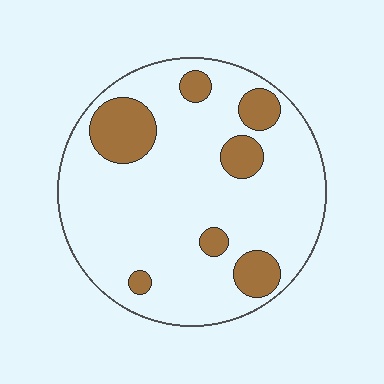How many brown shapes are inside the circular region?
7.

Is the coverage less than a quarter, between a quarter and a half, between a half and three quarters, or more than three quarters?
Less than a quarter.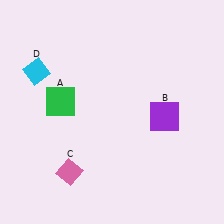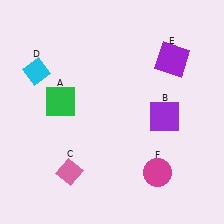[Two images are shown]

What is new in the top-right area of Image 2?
A purple square (E) was added in the top-right area of Image 2.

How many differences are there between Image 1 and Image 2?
There are 2 differences between the two images.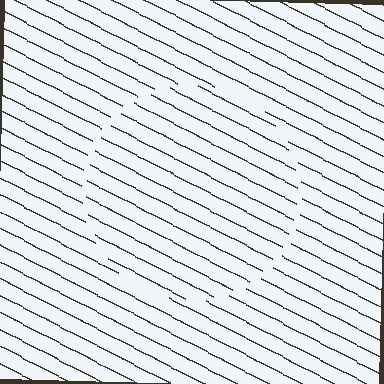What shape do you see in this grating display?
An illusory circle. The interior of the shape contains the same grating, shifted by half a period — the contour is defined by the phase discontinuity where line-ends from the inner and outer gratings abut.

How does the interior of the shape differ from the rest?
The interior of the shape contains the same grating, shifted by half a period — the contour is defined by the phase discontinuity where line-ends from the inner and outer gratings abut.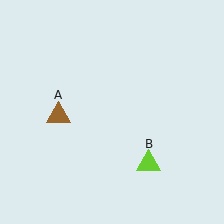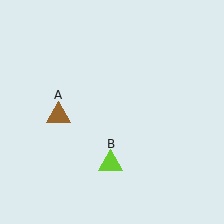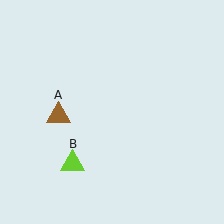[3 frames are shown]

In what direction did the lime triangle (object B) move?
The lime triangle (object B) moved left.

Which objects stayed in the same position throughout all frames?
Brown triangle (object A) remained stationary.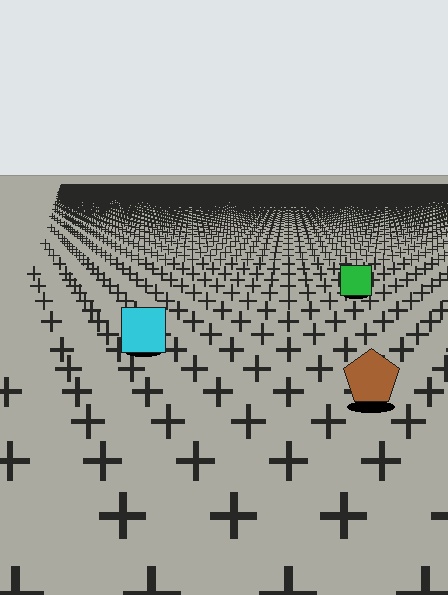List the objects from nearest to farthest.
From nearest to farthest: the brown pentagon, the cyan square, the green square.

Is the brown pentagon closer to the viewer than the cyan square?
Yes. The brown pentagon is closer — you can tell from the texture gradient: the ground texture is coarser near it.